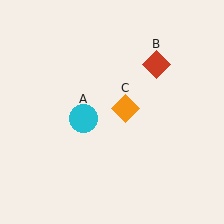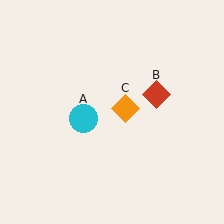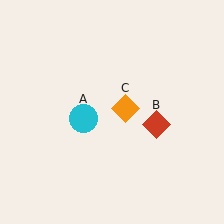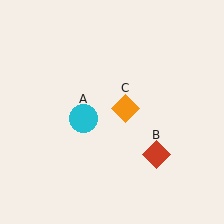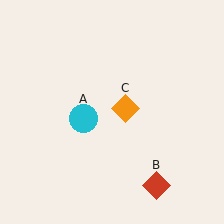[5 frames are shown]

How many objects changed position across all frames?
1 object changed position: red diamond (object B).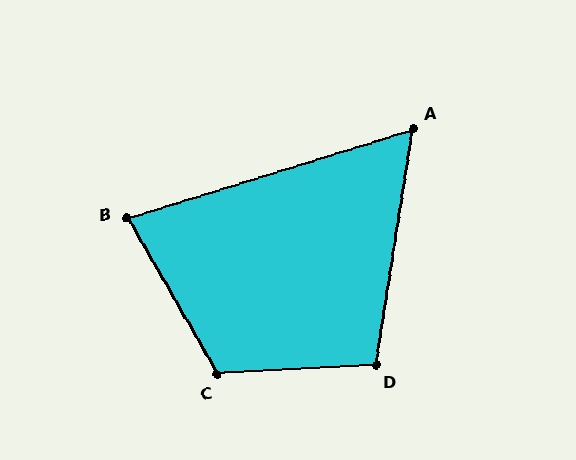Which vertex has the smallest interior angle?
A, at approximately 64 degrees.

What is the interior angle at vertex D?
Approximately 102 degrees (obtuse).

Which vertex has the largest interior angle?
C, at approximately 116 degrees.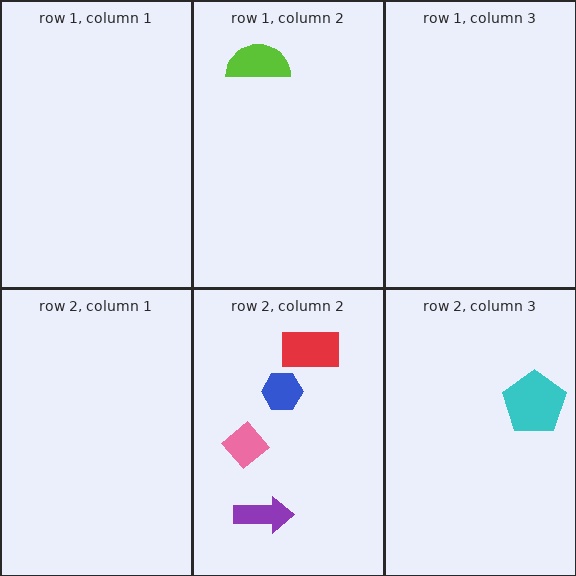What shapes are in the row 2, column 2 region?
The pink diamond, the red rectangle, the purple arrow, the blue hexagon.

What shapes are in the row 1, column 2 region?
The lime semicircle.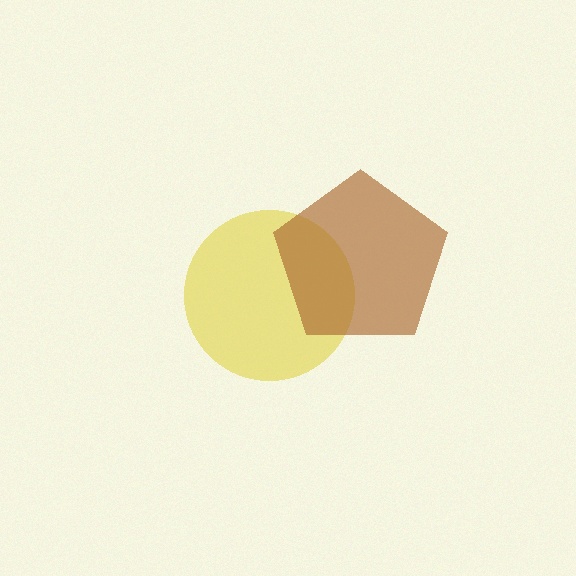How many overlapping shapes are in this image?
There are 2 overlapping shapes in the image.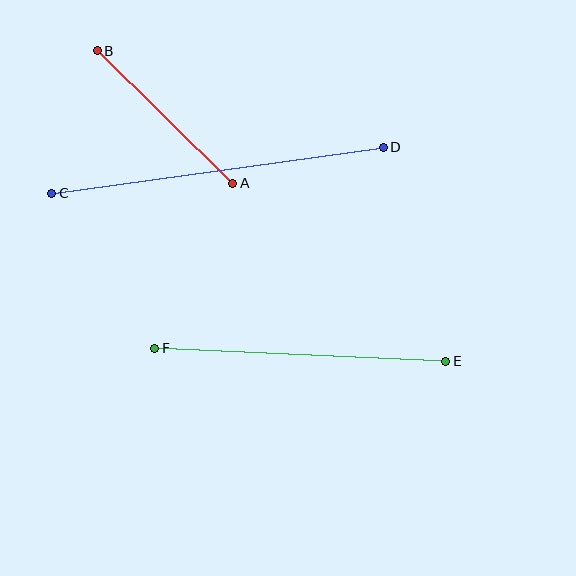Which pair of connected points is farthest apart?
Points C and D are farthest apart.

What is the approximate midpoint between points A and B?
The midpoint is at approximately (165, 117) pixels.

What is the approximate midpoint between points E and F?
The midpoint is at approximately (300, 355) pixels.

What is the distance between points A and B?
The distance is approximately 190 pixels.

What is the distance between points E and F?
The distance is approximately 292 pixels.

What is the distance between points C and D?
The distance is approximately 334 pixels.